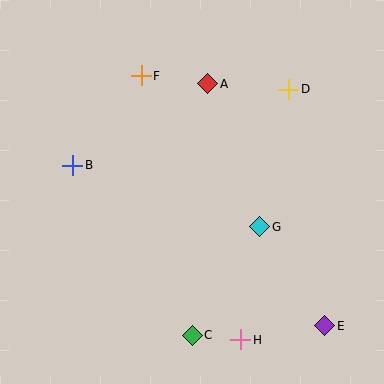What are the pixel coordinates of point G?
Point G is at (260, 227).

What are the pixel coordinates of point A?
Point A is at (208, 84).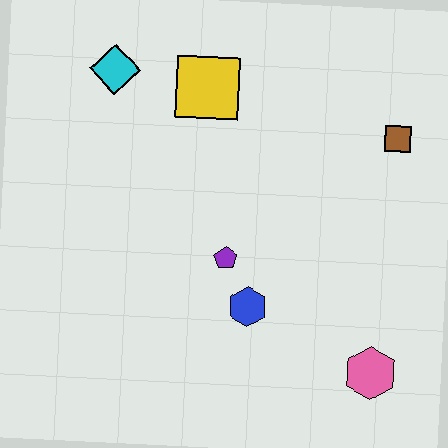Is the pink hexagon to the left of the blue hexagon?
No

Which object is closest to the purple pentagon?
The blue hexagon is closest to the purple pentagon.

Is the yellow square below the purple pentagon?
No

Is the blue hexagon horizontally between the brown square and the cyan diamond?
Yes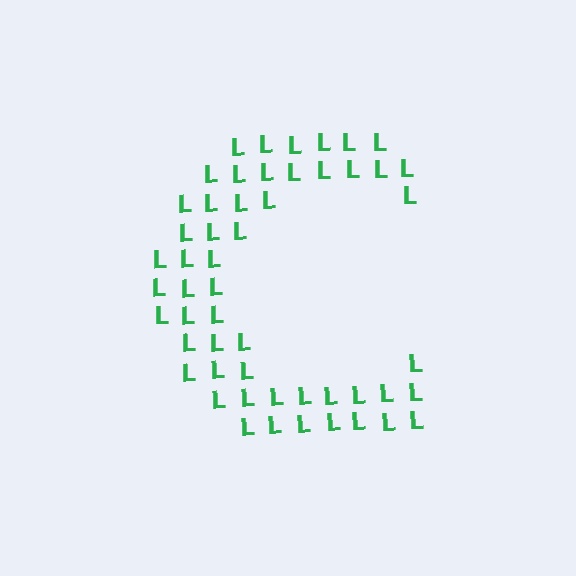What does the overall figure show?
The overall figure shows the letter C.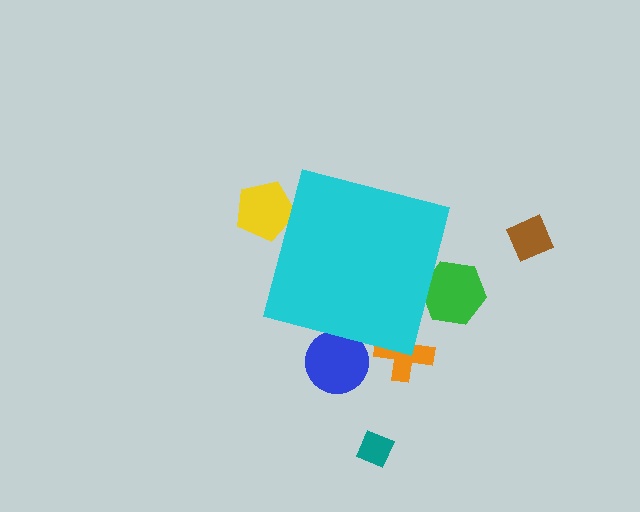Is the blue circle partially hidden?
Yes, the blue circle is partially hidden behind the cyan square.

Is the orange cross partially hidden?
Yes, the orange cross is partially hidden behind the cyan square.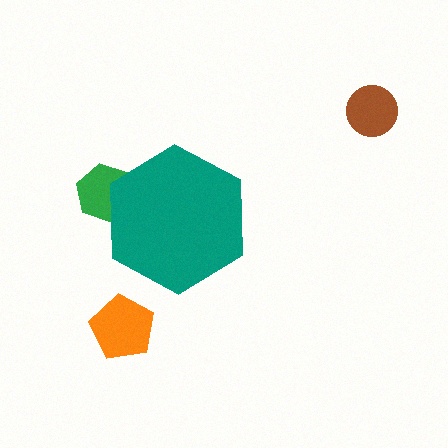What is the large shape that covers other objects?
A teal hexagon.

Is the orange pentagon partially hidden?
No, the orange pentagon is fully visible.